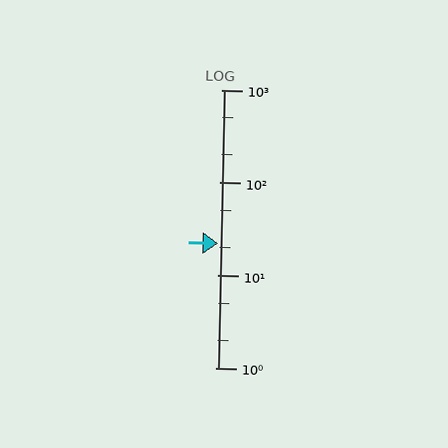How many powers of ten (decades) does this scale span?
The scale spans 3 decades, from 1 to 1000.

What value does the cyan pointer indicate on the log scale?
The pointer indicates approximately 22.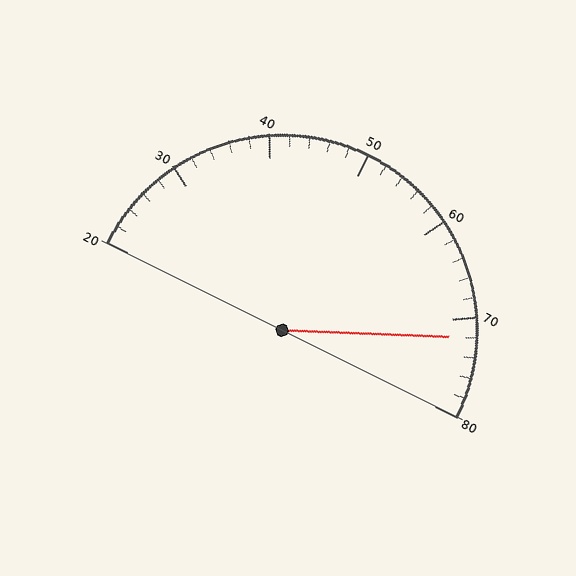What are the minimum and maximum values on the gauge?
The gauge ranges from 20 to 80.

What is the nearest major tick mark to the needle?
The nearest major tick mark is 70.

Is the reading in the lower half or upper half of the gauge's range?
The reading is in the upper half of the range (20 to 80).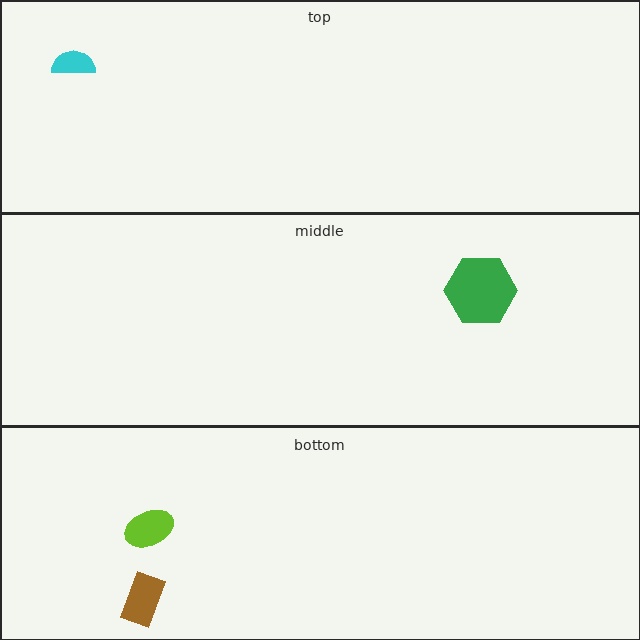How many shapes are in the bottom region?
2.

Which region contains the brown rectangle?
The bottom region.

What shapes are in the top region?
The cyan semicircle.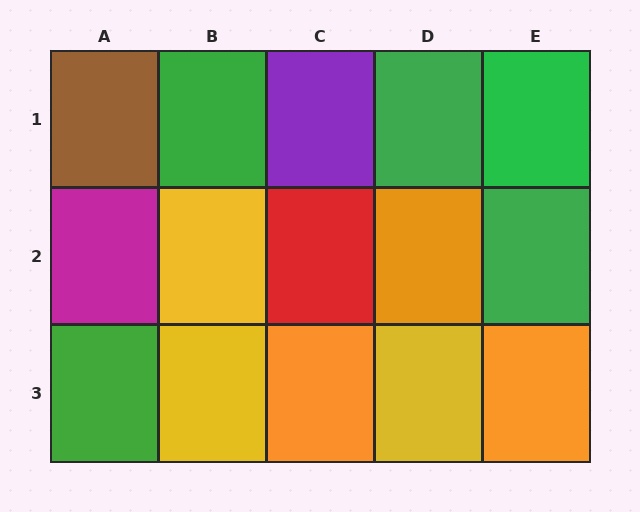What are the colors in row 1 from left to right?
Brown, green, purple, green, green.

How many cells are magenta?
1 cell is magenta.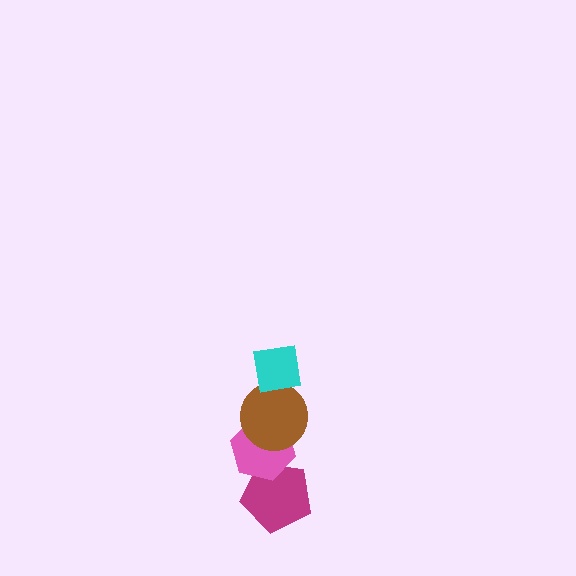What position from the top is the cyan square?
The cyan square is 1st from the top.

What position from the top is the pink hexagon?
The pink hexagon is 3rd from the top.